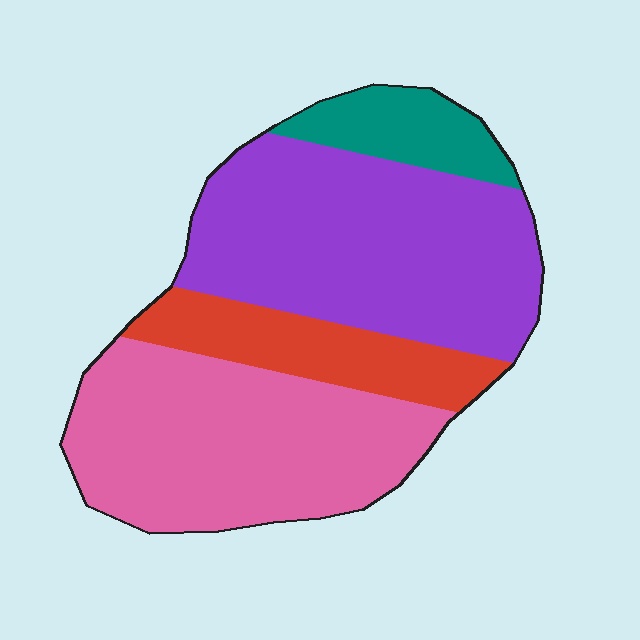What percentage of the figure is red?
Red takes up about one sixth (1/6) of the figure.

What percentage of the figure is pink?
Pink takes up between a quarter and a half of the figure.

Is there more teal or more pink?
Pink.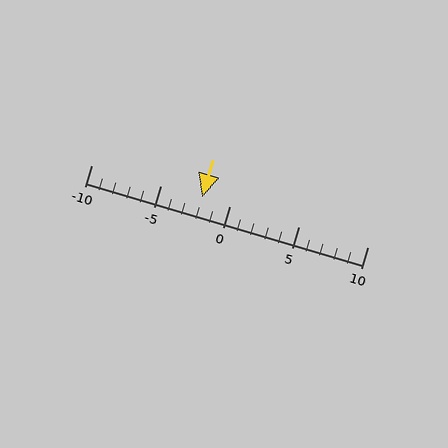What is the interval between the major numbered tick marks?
The major tick marks are spaced 5 units apart.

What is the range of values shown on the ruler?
The ruler shows values from -10 to 10.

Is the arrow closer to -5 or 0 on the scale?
The arrow is closer to 0.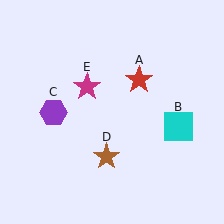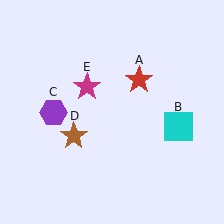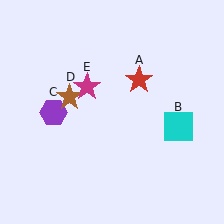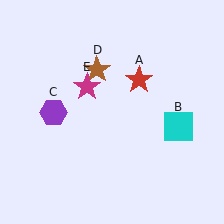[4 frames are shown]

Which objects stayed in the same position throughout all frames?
Red star (object A) and cyan square (object B) and purple hexagon (object C) and magenta star (object E) remained stationary.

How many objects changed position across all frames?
1 object changed position: brown star (object D).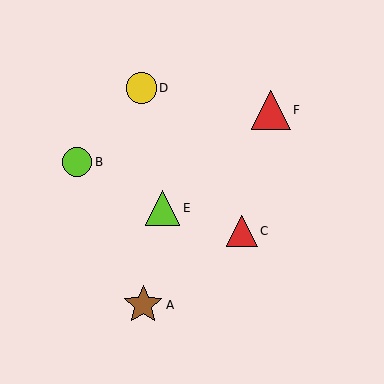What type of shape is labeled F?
Shape F is a red triangle.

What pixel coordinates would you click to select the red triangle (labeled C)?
Click at (242, 231) to select the red triangle C.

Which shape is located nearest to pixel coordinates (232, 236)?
The red triangle (labeled C) at (242, 231) is nearest to that location.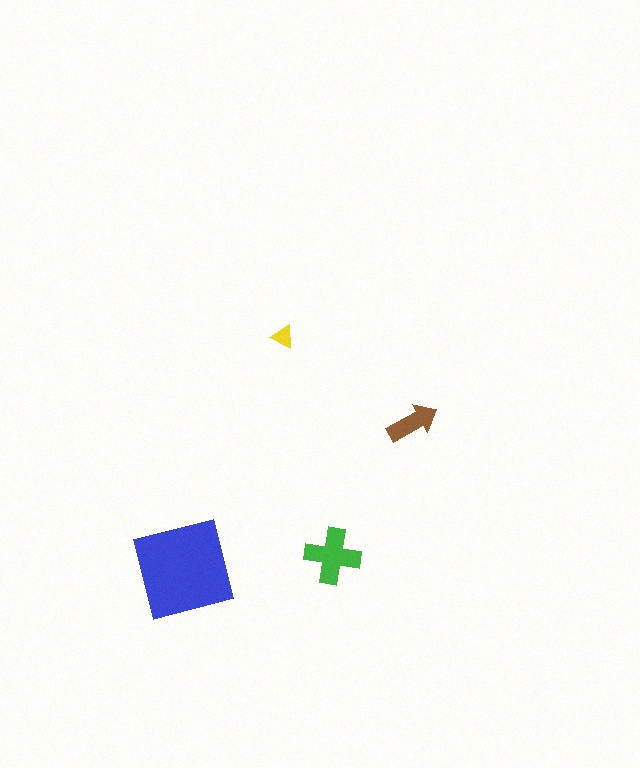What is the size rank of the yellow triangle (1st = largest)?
4th.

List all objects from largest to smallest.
The blue square, the green cross, the brown arrow, the yellow triangle.